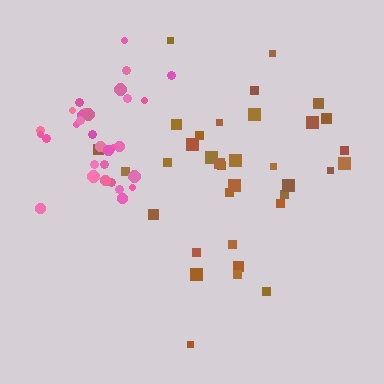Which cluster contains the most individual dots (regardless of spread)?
Brown (35).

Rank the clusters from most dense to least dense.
pink, brown.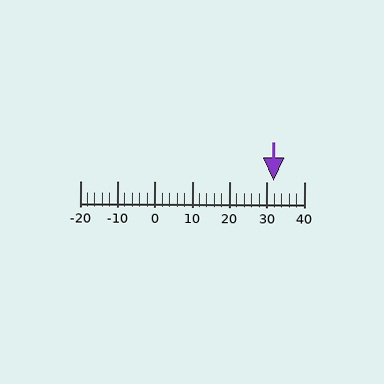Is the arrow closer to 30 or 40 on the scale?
The arrow is closer to 30.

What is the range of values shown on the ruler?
The ruler shows values from -20 to 40.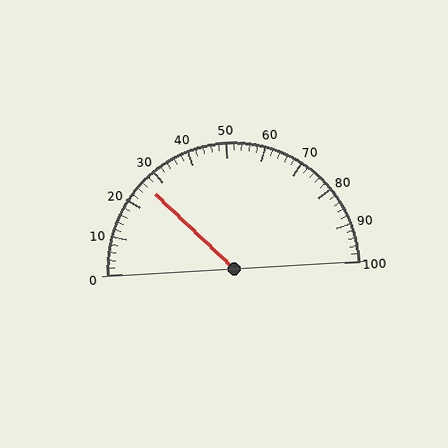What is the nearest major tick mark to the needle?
The nearest major tick mark is 30.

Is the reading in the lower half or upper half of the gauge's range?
The reading is in the lower half of the range (0 to 100).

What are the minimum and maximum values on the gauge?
The gauge ranges from 0 to 100.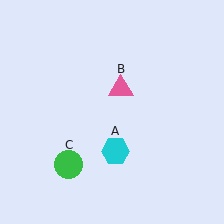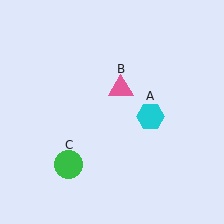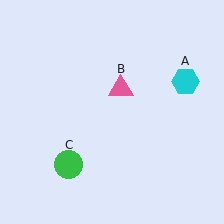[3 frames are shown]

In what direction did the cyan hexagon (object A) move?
The cyan hexagon (object A) moved up and to the right.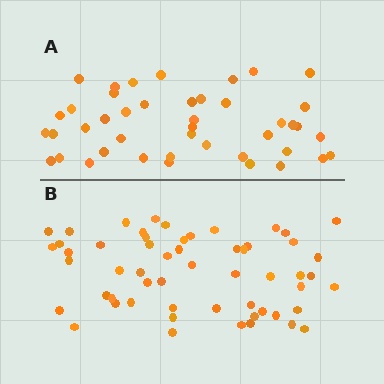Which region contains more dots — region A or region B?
Region B (the bottom region) has more dots.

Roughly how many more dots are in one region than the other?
Region B has approximately 15 more dots than region A.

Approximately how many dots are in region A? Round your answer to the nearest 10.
About 40 dots. (The exact count is 43, which rounds to 40.)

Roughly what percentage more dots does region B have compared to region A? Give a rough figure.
About 30% more.